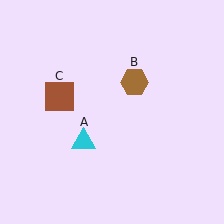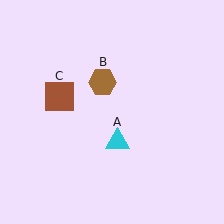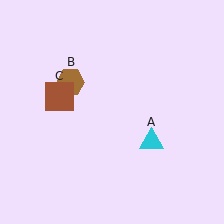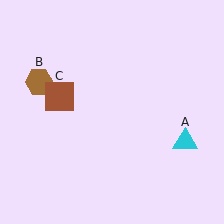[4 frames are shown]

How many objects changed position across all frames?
2 objects changed position: cyan triangle (object A), brown hexagon (object B).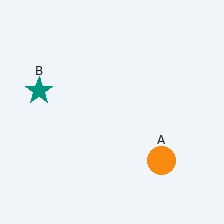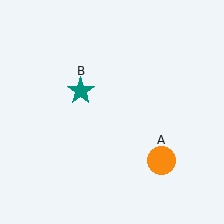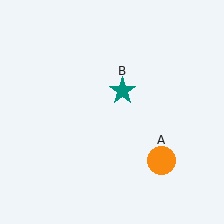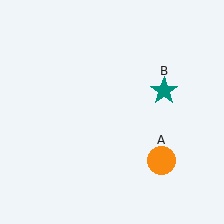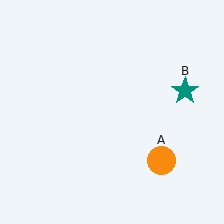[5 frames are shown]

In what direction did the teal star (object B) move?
The teal star (object B) moved right.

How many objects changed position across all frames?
1 object changed position: teal star (object B).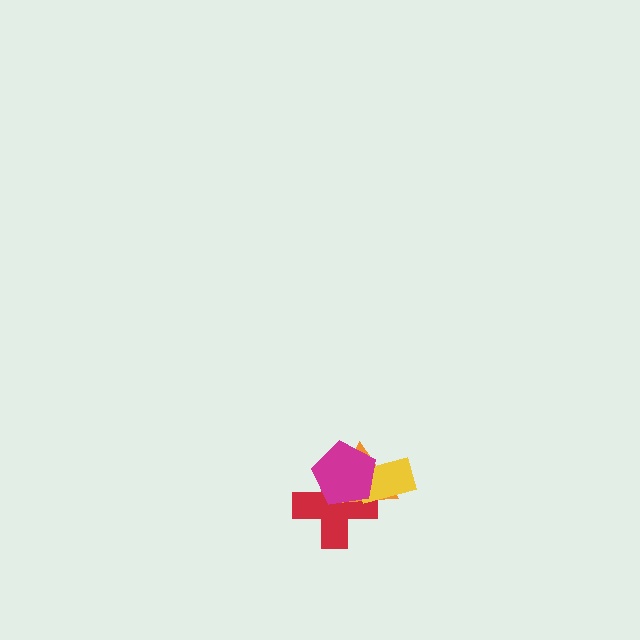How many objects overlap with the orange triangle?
3 objects overlap with the orange triangle.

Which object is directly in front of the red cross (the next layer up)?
The orange triangle is directly in front of the red cross.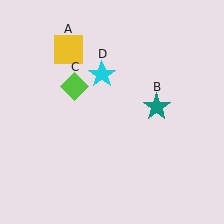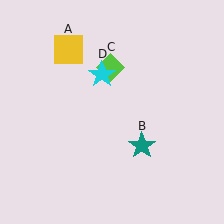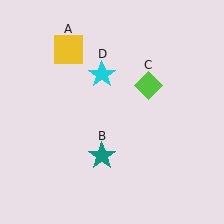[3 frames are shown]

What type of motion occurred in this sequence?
The teal star (object B), lime diamond (object C) rotated clockwise around the center of the scene.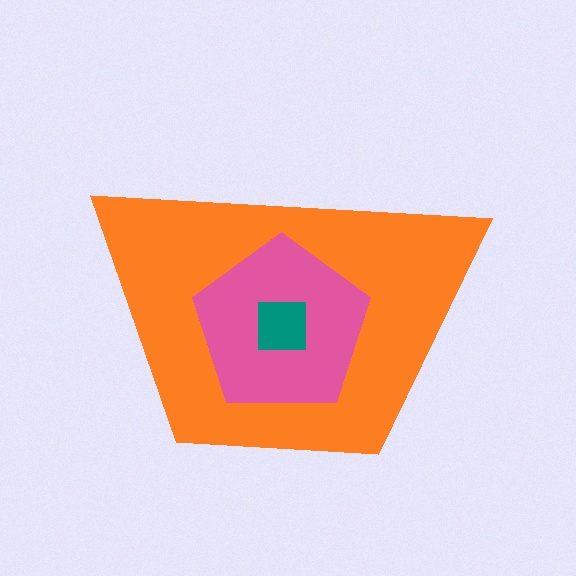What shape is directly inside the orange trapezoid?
The pink pentagon.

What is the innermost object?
The teal square.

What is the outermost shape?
The orange trapezoid.